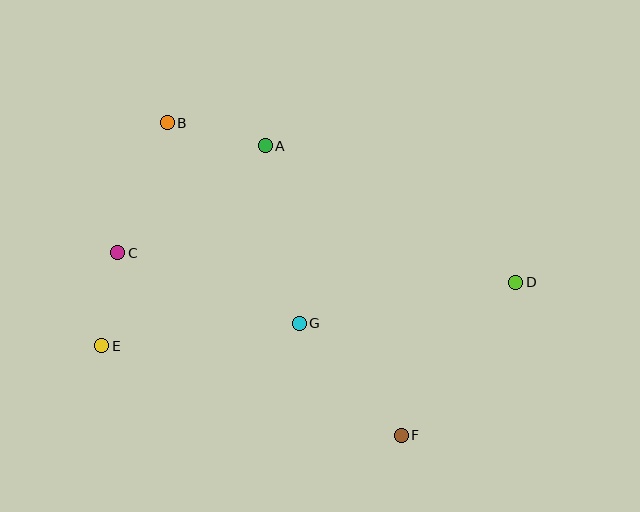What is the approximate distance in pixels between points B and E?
The distance between B and E is approximately 232 pixels.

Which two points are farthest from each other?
Points D and E are farthest from each other.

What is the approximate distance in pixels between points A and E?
The distance between A and E is approximately 258 pixels.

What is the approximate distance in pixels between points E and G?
The distance between E and G is approximately 199 pixels.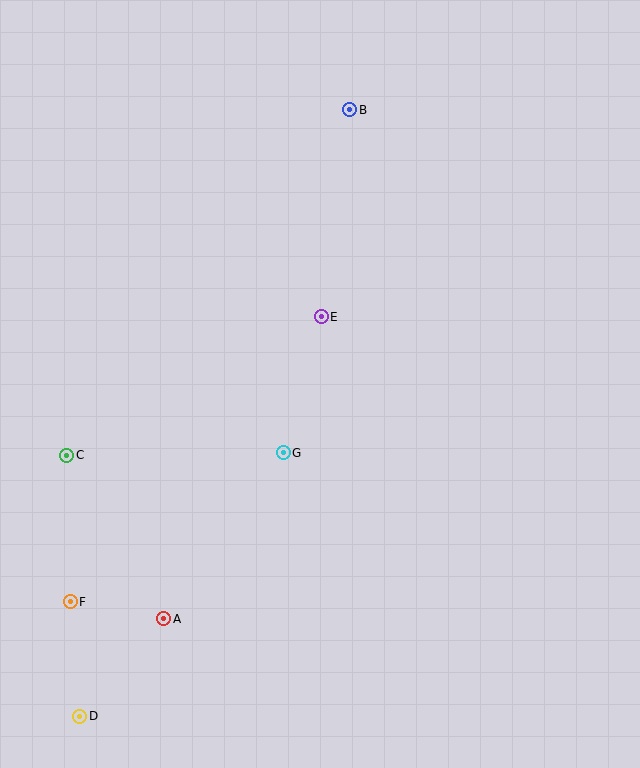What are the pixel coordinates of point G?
Point G is at (283, 453).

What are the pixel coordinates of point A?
Point A is at (164, 619).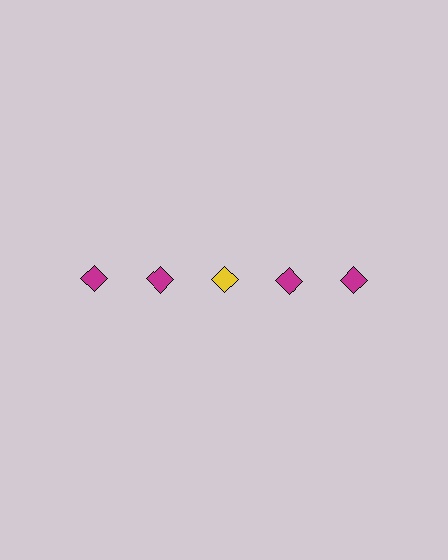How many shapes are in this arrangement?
There are 5 shapes arranged in a grid pattern.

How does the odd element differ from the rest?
It has a different color: yellow instead of magenta.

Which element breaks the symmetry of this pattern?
The yellow diamond in the top row, center column breaks the symmetry. All other shapes are magenta diamonds.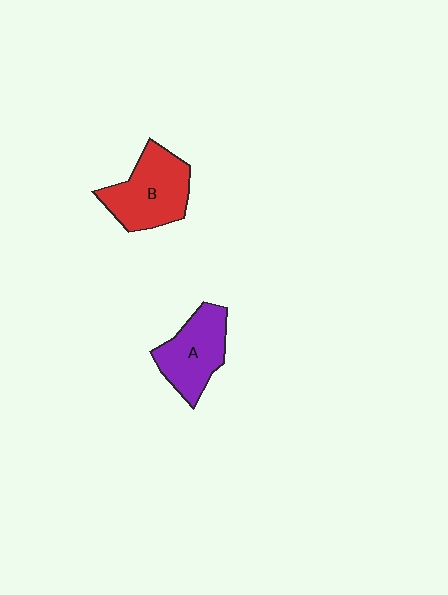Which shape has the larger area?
Shape B (red).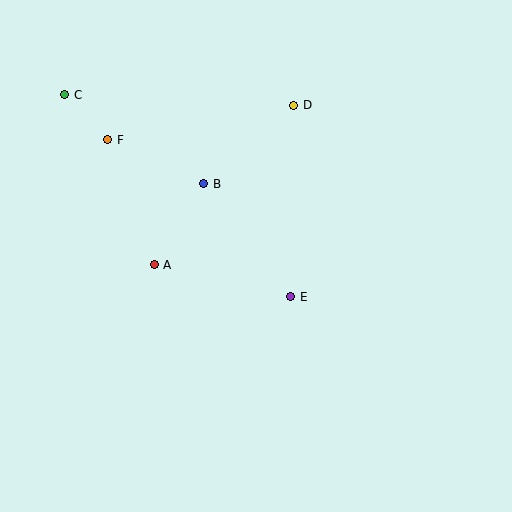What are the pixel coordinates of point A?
Point A is at (154, 265).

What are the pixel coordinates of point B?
Point B is at (204, 184).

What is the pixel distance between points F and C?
The distance between F and C is 62 pixels.